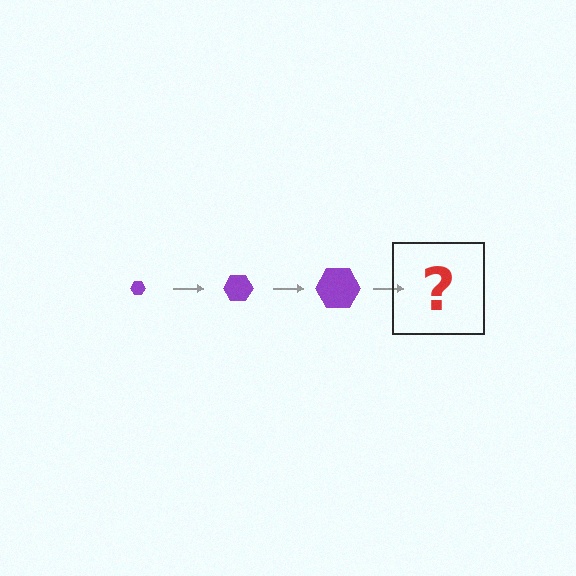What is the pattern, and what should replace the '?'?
The pattern is that the hexagon gets progressively larger each step. The '?' should be a purple hexagon, larger than the previous one.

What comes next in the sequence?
The next element should be a purple hexagon, larger than the previous one.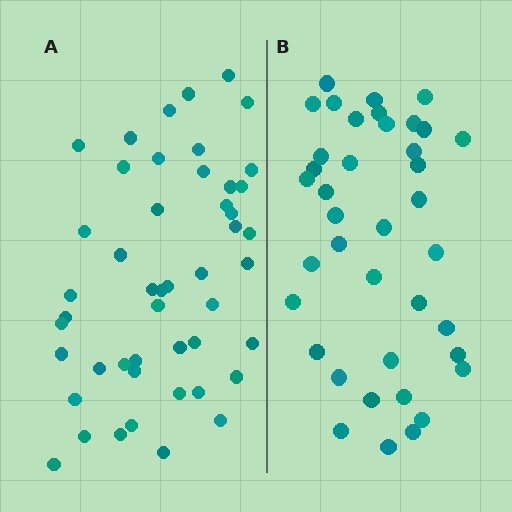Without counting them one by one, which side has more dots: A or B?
Region A (the left region) has more dots.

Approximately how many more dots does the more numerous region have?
Region A has roughly 8 or so more dots than region B.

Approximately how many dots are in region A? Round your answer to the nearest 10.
About 50 dots. (The exact count is 48, which rounds to 50.)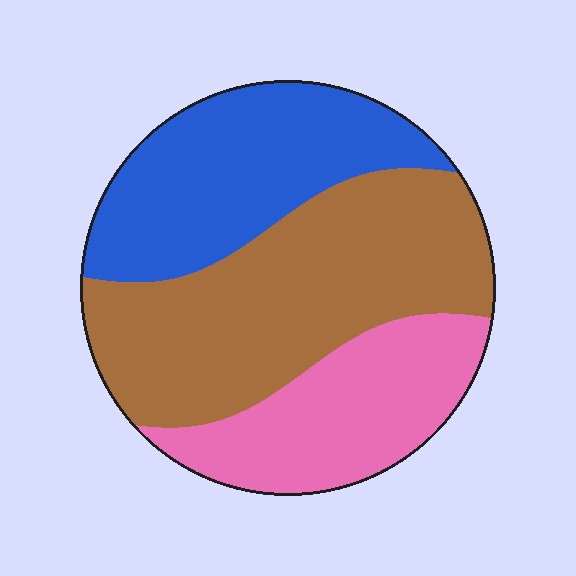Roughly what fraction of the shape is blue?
Blue takes up about one third (1/3) of the shape.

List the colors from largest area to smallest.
From largest to smallest: brown, blue, pink.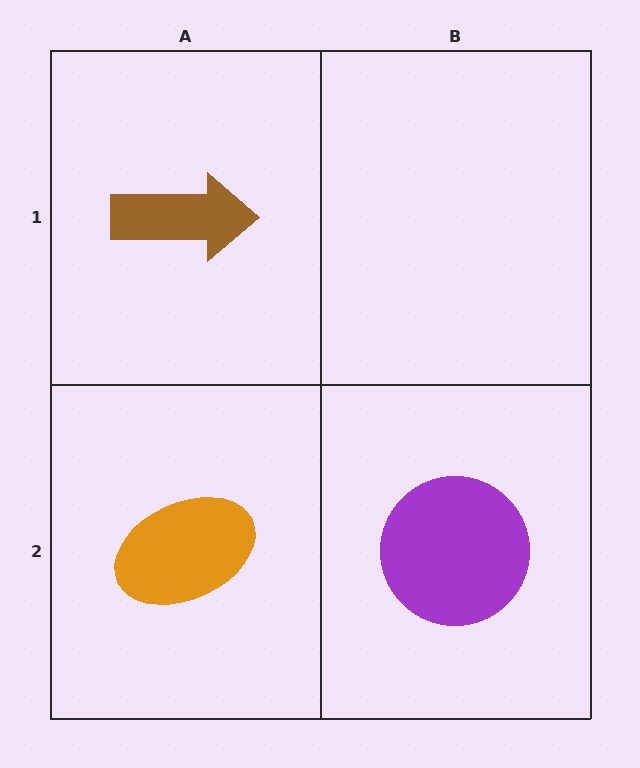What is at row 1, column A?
A brown arrow.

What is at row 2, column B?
A purple circle.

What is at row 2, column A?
An orange ellipse.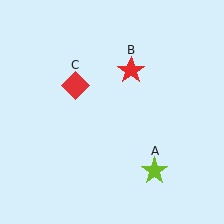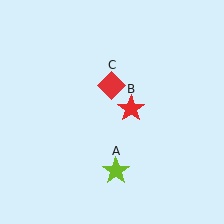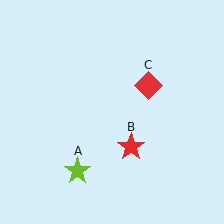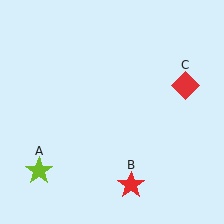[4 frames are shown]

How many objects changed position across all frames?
3 objects changed position: lime star (object A), red star (object B), red diamond (object C).